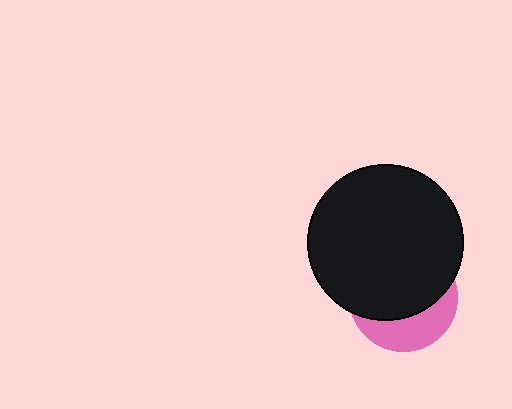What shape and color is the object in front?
The object in front is a black circle.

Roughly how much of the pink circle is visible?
A small part of it is visible (roughly 34%).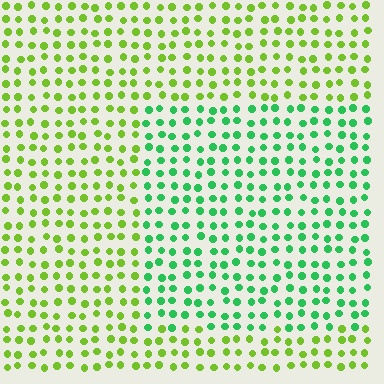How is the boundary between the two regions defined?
The boundary is defined purely by a slight shift in hue (about 47 degrees). Spacing, size, and orientation are identical on both sides.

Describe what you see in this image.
The image is filled with small lime elements in a uniform arrangement. A rectangle-shaped region is visible where the elements are tinted to a slightly different hue, forming a subtle color boundary.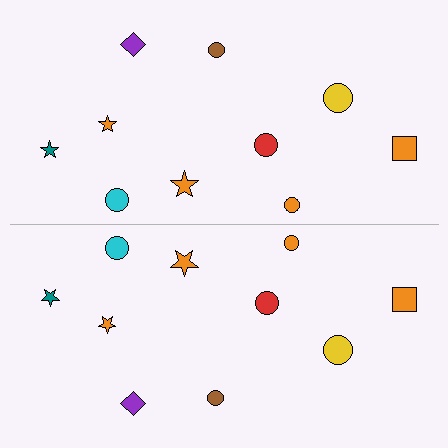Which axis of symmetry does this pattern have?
The pattern has a horizontal axis of symmetry running through the center of the image.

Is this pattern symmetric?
Yes, this pattern has bilateral (reflection) symmetry.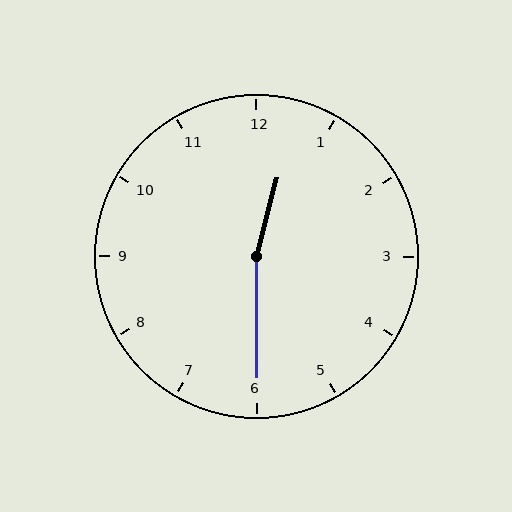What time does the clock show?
12:30.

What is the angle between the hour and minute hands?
Approximately 165 degrees.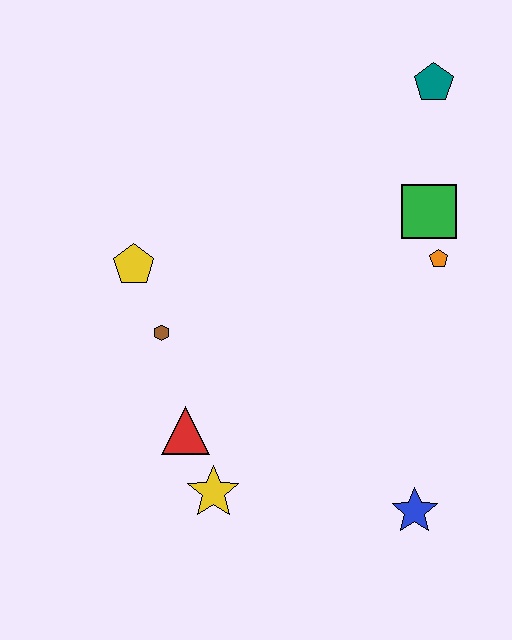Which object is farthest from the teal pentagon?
The yellow star is farthest from the teal pentagon.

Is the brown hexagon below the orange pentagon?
Yes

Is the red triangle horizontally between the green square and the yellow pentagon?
Yes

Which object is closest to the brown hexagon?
The yellow pentagon is closest to the brown hexagon.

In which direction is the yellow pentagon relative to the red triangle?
The yellow pentagon is above the red triangle.